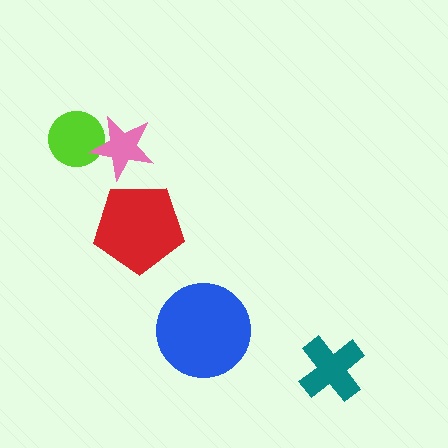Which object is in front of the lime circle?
The pink star is in front of the lime circle.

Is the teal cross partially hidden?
No, no other shape covers it.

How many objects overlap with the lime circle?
1 object overlaps with the lime circle.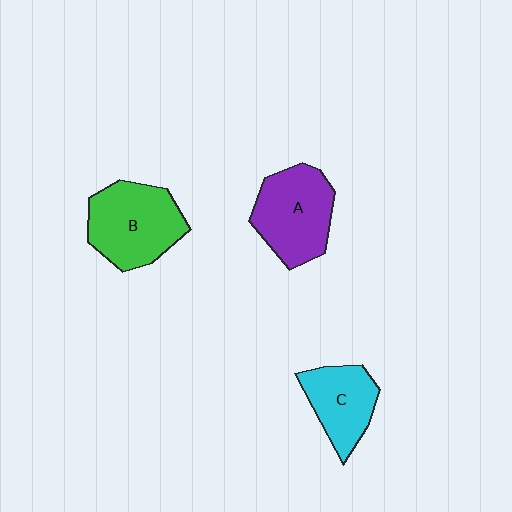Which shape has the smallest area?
Shape C (cyan).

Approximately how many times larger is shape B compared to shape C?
Approximately 1.4 times.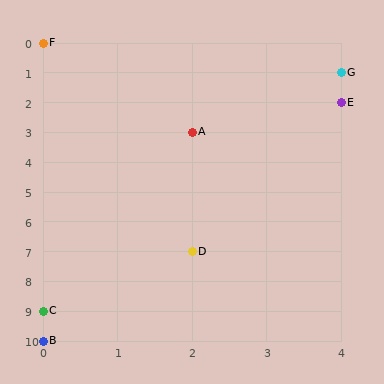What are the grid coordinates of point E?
Point E is at grid coordinates (4, 2).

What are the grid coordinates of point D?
Point D is at grid coordinates (2, 7).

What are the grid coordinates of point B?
Point B is at grid coordinates (0, 10).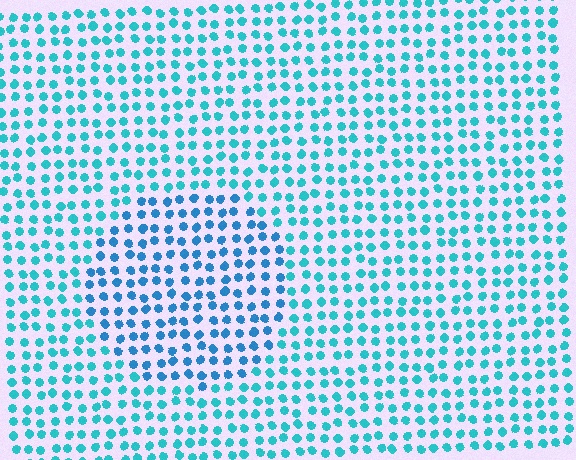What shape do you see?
I see a circle.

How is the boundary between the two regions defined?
The boundary is defined purely by a slight shift in hue (about 24 degrees). Spacing, size, and orientation are identical on both sides.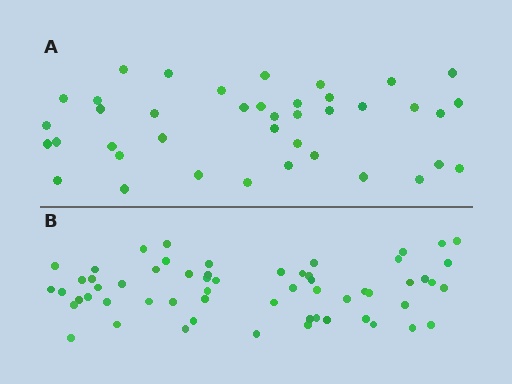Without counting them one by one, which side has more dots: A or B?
Region B (the bottom region) has more dots.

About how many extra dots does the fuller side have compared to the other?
Region B has approximately 20 more dots than region A.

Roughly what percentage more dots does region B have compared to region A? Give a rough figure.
About 50% more.